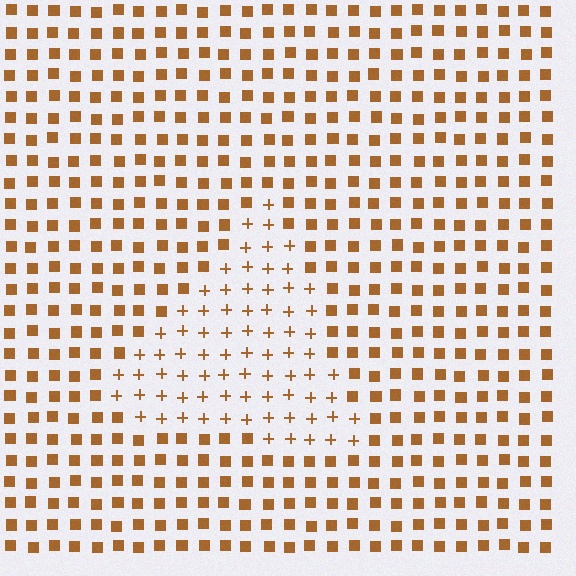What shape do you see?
I see a triangle.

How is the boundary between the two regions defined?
The boundary is defined by a change in element shape: plus signs inside vs. squares outside. All elements share the same color and spacing.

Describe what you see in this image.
The image is filled with small brown elements arranged in a uniform grid. A triangle-shaped region contains plus signs, while the surrounding area contains squares. The boundary is defined purely by the change in element shape.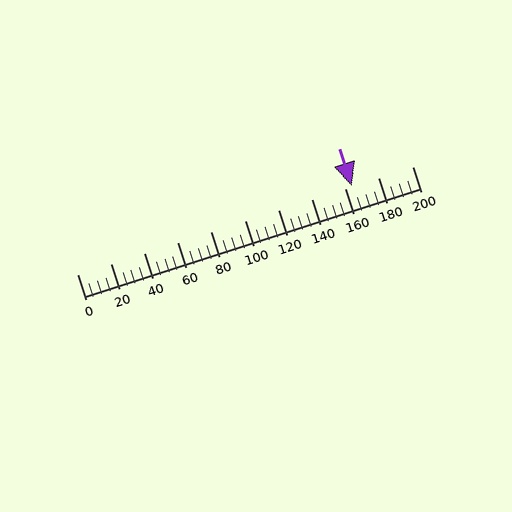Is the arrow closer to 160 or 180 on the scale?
The arrow is closer to 160.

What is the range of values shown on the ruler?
The ruler shows values from 0 to 200.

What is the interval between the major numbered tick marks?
The major tick marks are spaced 20 units apart.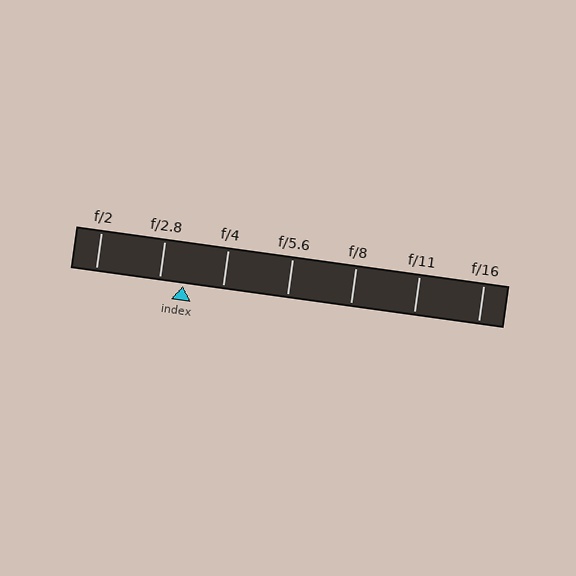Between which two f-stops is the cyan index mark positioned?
The index mark is between f/2.8 and f/4.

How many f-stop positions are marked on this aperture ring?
There are 7 f-stop positions marked.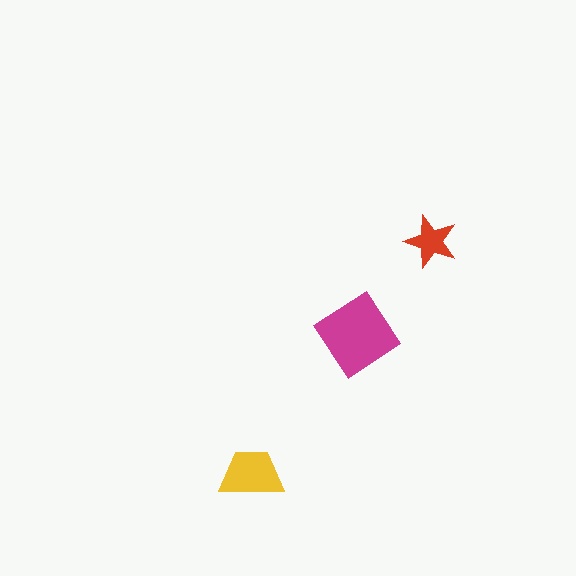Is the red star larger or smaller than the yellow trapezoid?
Smaller.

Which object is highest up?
The red star is topmost.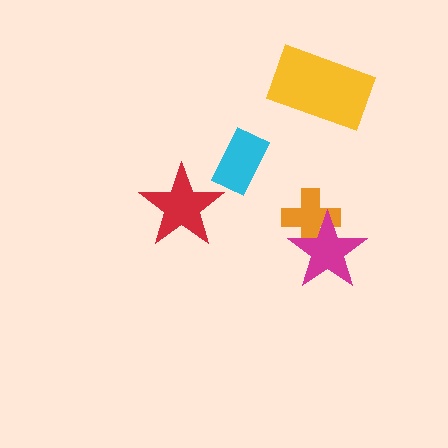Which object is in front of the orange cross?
The magenta star is in front of the orange cross.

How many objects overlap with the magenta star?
1 object overlaps with the magenta star.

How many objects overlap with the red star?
0 objects overlap with the red star.